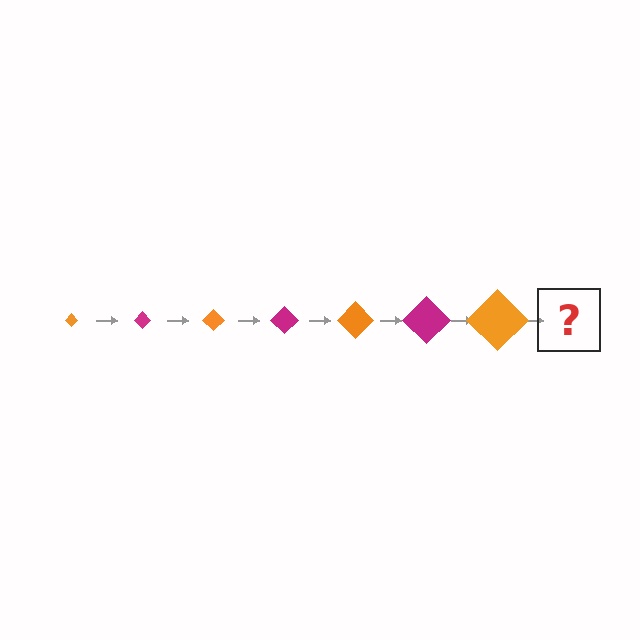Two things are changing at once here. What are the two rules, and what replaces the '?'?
The two rules are that the diamond grows larger each step and the color cycles through orange and magenta. The '?' should be a magenta diamond, larger than the previous one.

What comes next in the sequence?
The next element should be a magenta diamond, larger than the previous one.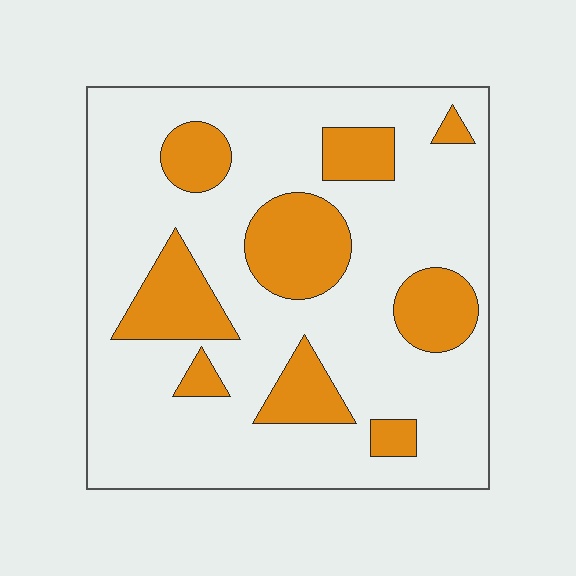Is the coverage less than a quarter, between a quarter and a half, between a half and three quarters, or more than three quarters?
Less than a quarter.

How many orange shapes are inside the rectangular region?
9.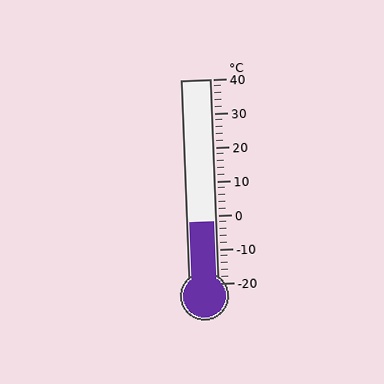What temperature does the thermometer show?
The thermometer shows approximately -2°C.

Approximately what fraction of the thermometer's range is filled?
The thermometer is filled to approximately 30% of its range.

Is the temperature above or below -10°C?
The temperature is above -10°C.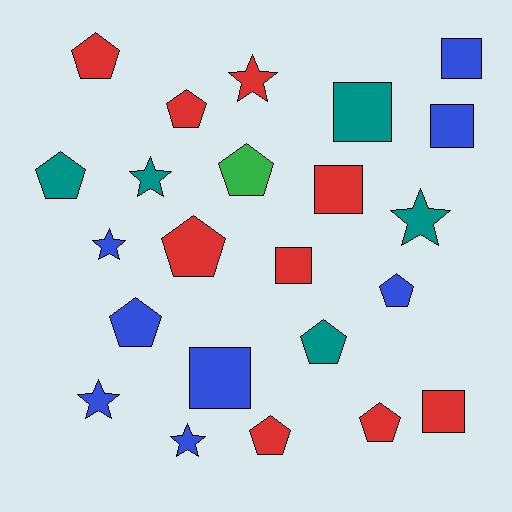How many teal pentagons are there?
There are 2 teal pentagons.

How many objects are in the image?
There are 23 objects.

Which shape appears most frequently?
Pentagon, with 10 objects.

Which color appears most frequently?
Red, with 9 objects.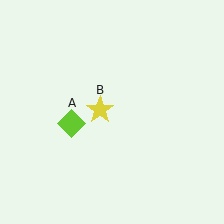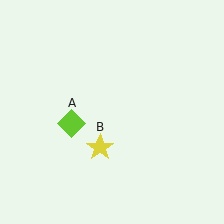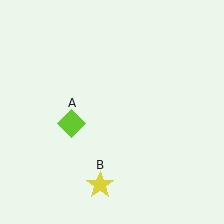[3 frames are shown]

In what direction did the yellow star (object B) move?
The yellow star (object B) moved down.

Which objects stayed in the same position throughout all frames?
Lime diamond (object A) remained stationary.